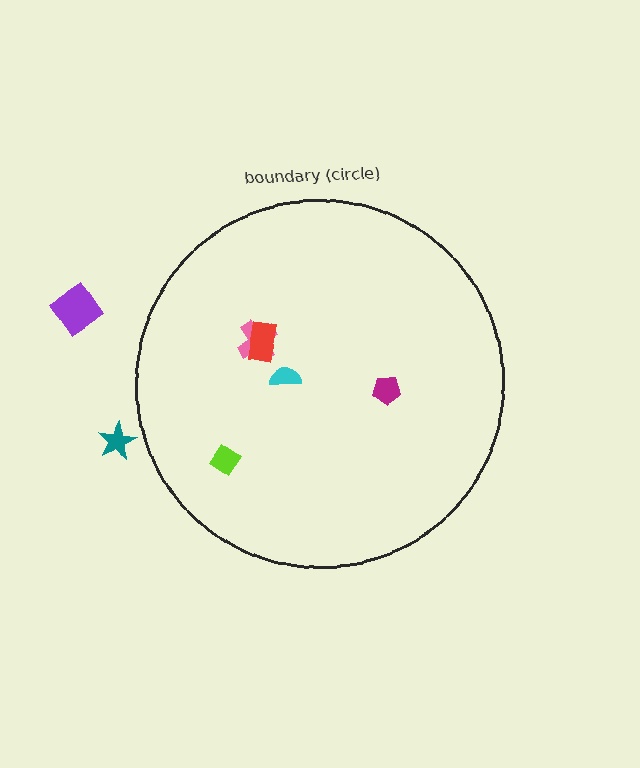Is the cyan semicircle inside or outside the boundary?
Inside.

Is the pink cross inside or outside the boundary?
Inside.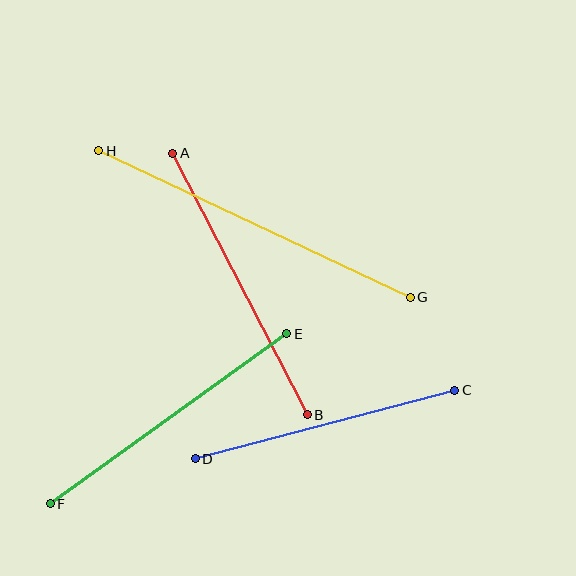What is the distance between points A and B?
The distance is approximately 294 pixels.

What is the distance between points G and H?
The distance is approximately 344 pixels.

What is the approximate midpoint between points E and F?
The midpoint is at approximately (169, 419) pixels.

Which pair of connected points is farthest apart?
Points G and H are farthest apart.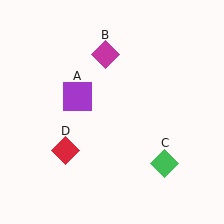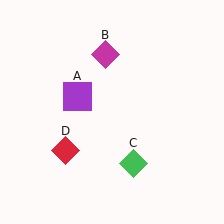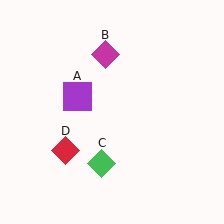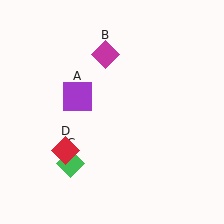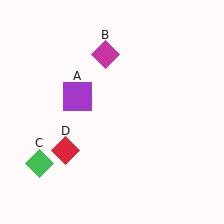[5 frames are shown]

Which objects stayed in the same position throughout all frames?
Purple square (object A) and magenta diamond (object B) and red diamond (object D) remained stationary.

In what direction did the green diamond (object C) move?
The green diamond (object C) moved left.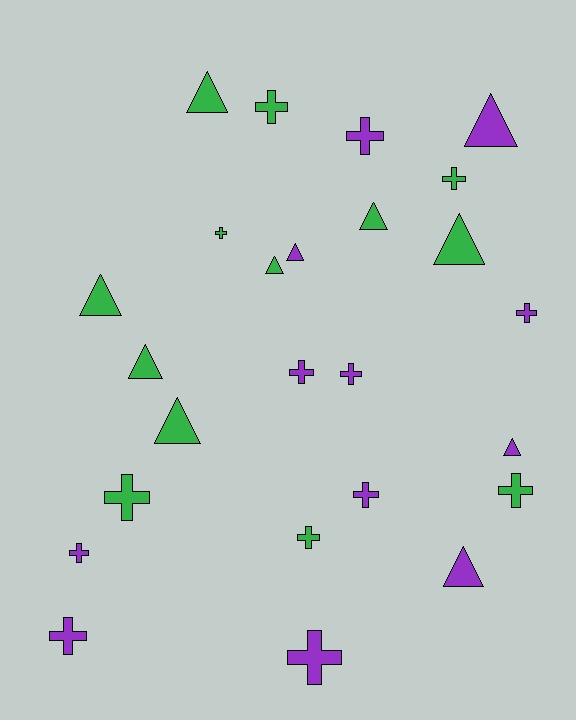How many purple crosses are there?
There are 8 purple crosses.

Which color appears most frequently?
Green, with 13 objects.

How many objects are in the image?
There are 25 objects.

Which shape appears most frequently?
Cross, with 14 objects.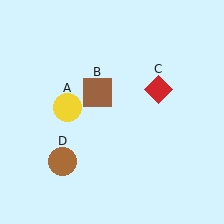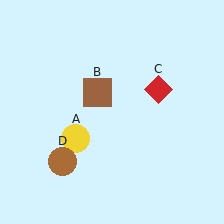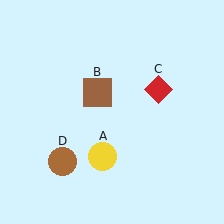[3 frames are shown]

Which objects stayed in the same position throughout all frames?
Brown square (object B) and red diamond (object C) and brown circle (object D) remained stationary.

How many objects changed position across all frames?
1 object changed position: yellow circle (object A).